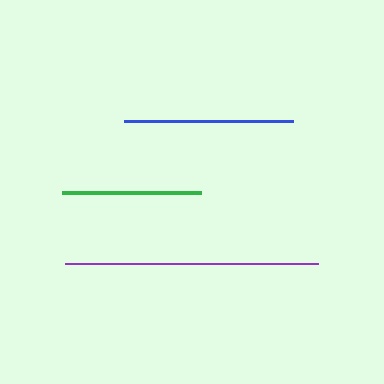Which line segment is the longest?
The purple line is the longest at approximately 253 pixels.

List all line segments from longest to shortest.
From longest to shortest: purple, blue, green.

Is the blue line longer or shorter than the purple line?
The purple line is longer than the blue line.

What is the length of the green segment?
The green segment is approximately 139 pixels long.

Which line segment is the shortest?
The green line is the shortest at approximately 139 pixels.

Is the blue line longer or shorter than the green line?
The blue line is longer than the green line.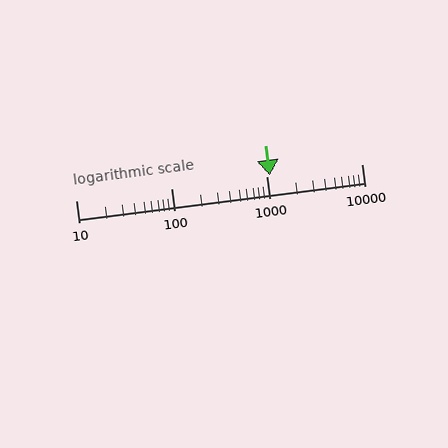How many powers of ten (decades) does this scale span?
The scale spans 3 decades, from 10 to 10000.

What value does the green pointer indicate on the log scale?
The pointer indicates approximately 1100.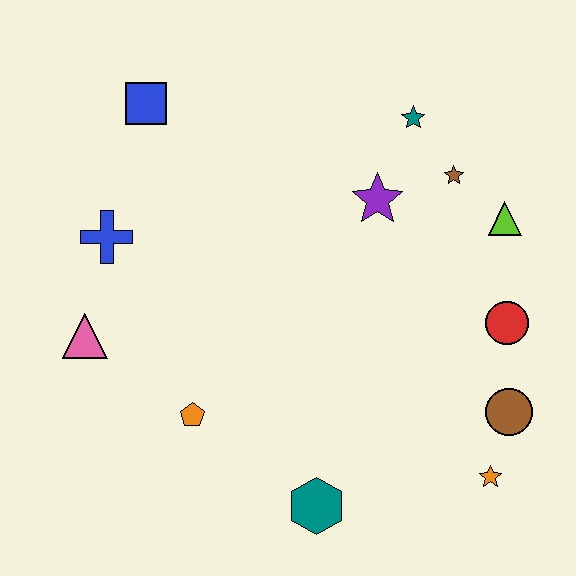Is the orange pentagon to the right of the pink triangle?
Yes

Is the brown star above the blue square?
No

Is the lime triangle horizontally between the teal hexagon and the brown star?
No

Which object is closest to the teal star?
The brown star is closest to the teal star.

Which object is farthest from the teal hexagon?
The blue square is farthest from the teal hexagon.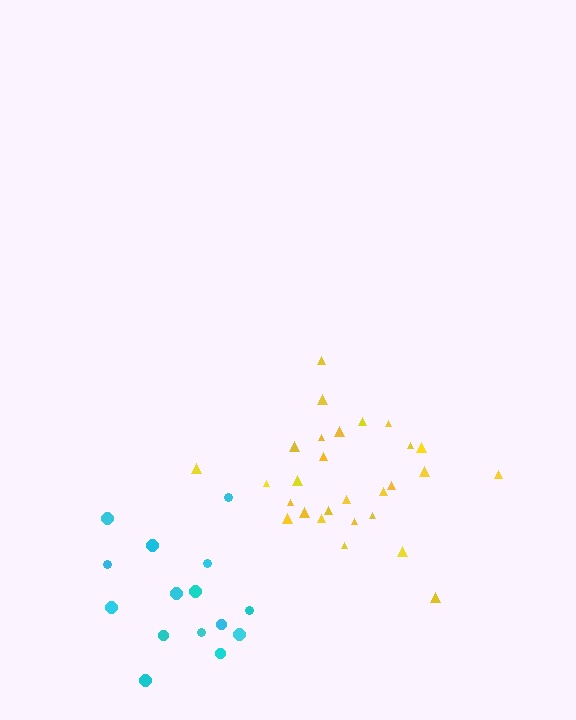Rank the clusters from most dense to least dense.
yellow, cyan.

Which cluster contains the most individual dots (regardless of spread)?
Yellow (28).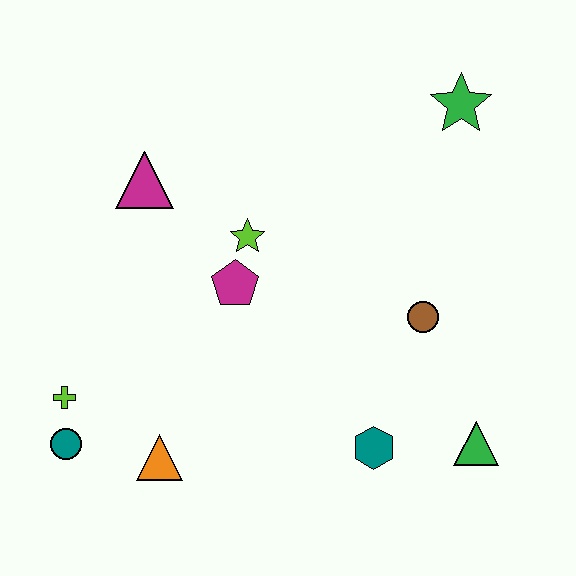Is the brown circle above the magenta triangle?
No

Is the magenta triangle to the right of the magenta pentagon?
No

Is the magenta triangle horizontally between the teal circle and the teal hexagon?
Yes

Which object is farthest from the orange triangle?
The green star is farthest from the orange triangle.